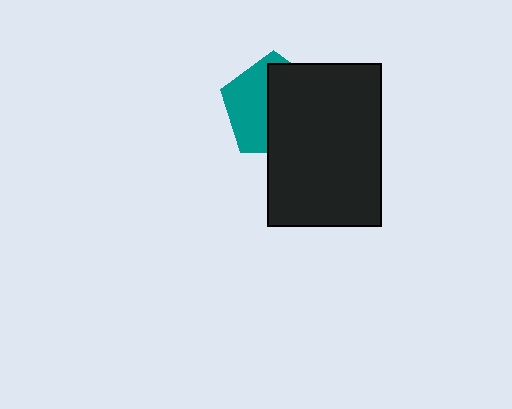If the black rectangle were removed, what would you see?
You would see the complete teal pentagon.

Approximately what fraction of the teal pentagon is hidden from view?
Roughly 56% of the teal pentagon is hidden behind the black rectangle.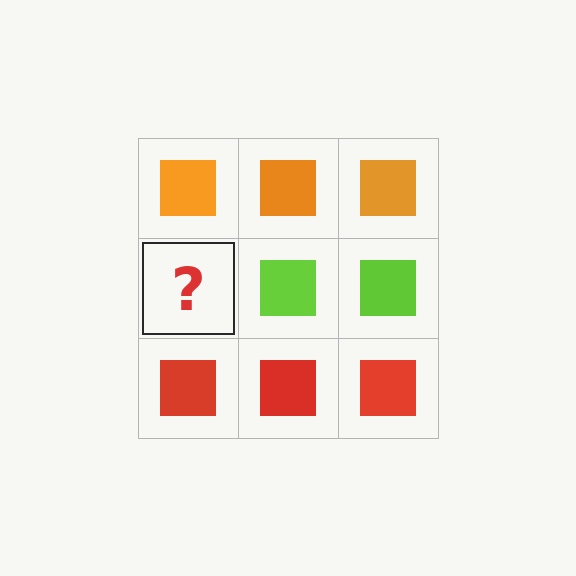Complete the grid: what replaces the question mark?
The question mark should be replaced with a lime square.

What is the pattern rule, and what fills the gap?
The rule is that each row has a consistent color. The gap should be filled with a lime square.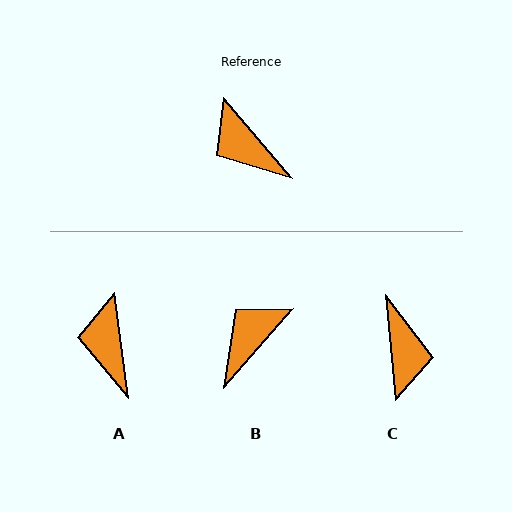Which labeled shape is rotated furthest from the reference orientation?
C, about 144 degrees away.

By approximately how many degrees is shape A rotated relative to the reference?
Approximately 33 degrees clockwise.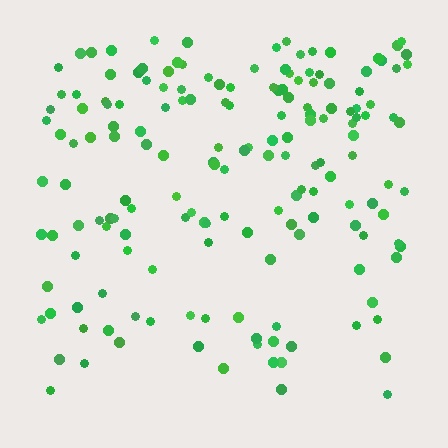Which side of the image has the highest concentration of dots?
The top.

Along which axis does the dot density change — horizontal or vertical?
Vertical.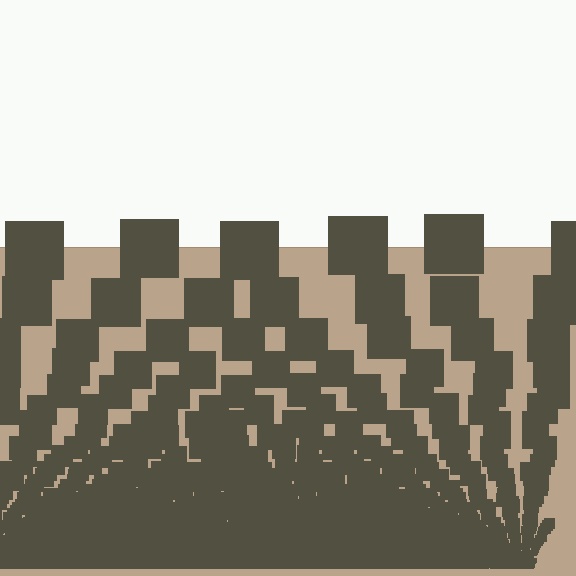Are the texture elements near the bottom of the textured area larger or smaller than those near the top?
Smaller. The gradient is inverted — elements near the bottom are smaller and denser.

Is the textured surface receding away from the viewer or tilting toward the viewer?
The surface appears to tilt toward the viewer. Texture elements get larger and sparser toward the top.